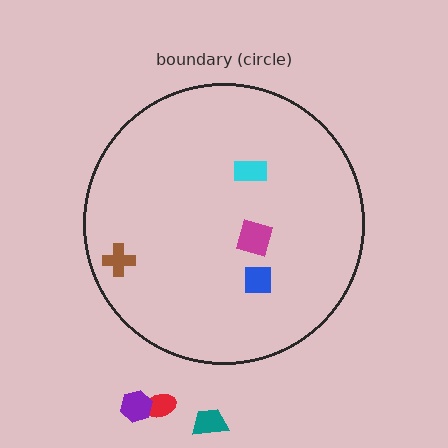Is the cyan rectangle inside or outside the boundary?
Inside.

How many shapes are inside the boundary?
4 inside, 3 outside.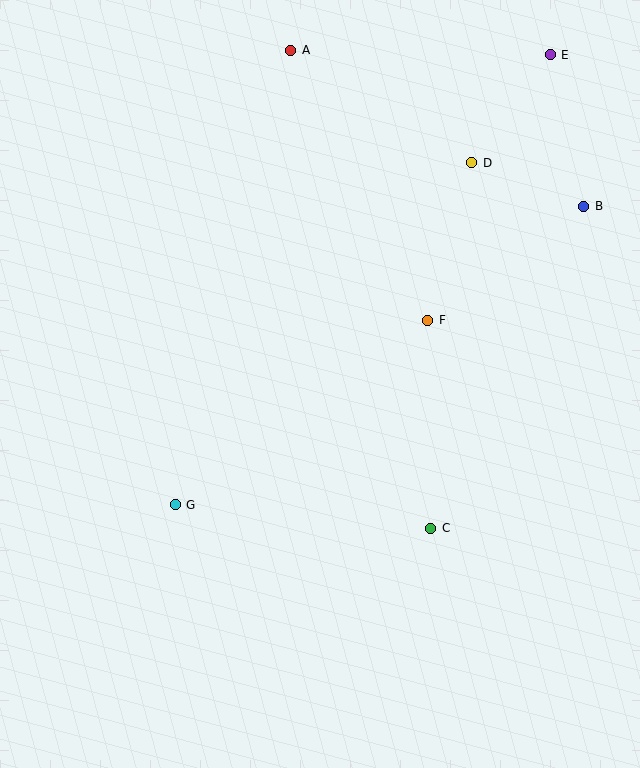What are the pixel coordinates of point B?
Point B is at (584, 206).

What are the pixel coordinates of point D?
Point D is at (472, 163).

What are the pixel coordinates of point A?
Point A is at (291, 50).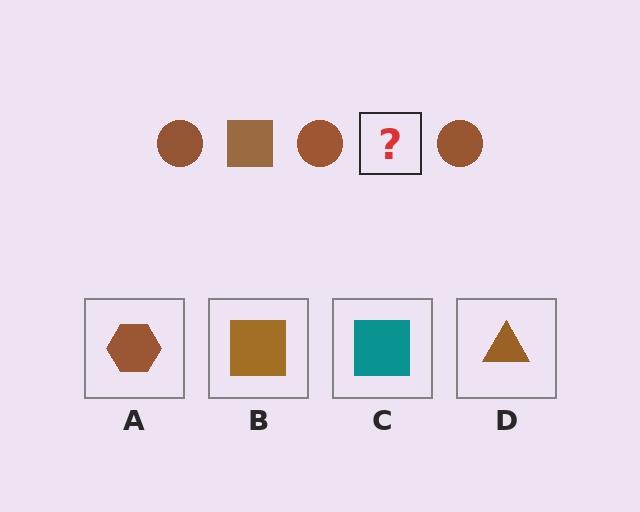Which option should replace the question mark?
Option B.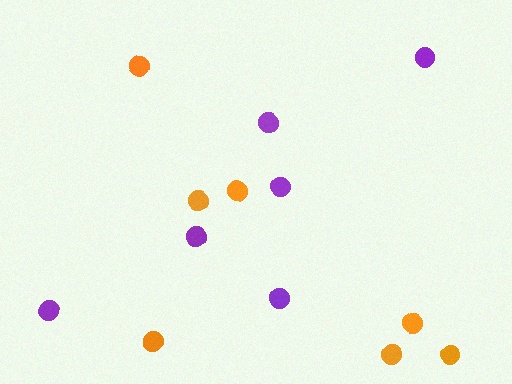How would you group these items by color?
There are 2 groups: one group of purple circles (6) and one group of orange circles (7).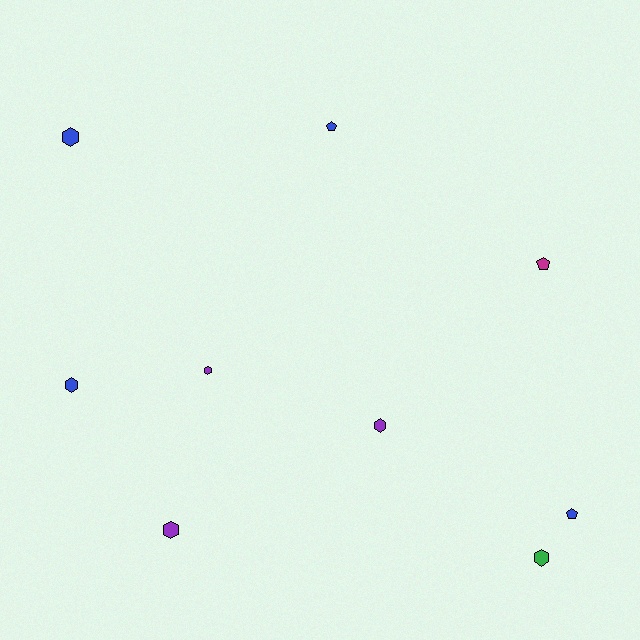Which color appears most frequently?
Blue, with 4 objects.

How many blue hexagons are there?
There are 2 blue hexagons.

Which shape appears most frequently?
Hexagon, with 6 objects.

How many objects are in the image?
There are 9 objects.